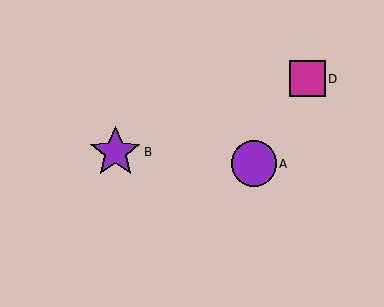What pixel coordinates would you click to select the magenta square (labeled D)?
Click at (308, 79) to select the magenta square D.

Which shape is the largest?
The purple star (labeled B) is the largest.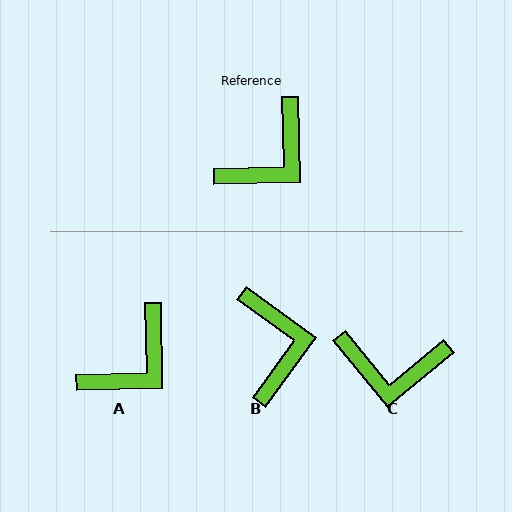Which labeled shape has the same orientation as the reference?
A.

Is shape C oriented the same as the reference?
No, it is off by about 52 degrees.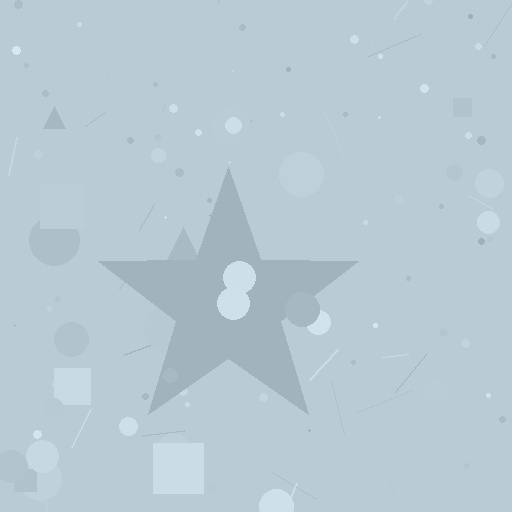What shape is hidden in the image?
A star is hidden in the image.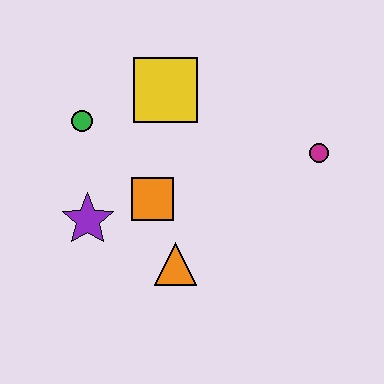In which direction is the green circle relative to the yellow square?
The green circle is to the left of the yellow square.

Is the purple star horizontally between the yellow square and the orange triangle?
No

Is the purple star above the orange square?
No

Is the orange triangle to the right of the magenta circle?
No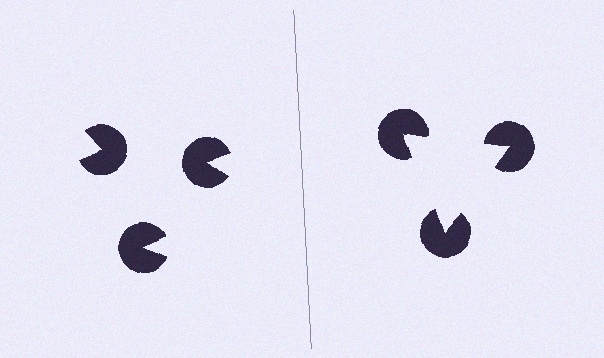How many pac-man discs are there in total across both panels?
6 — 3 on each side.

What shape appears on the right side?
An illusory triangle.